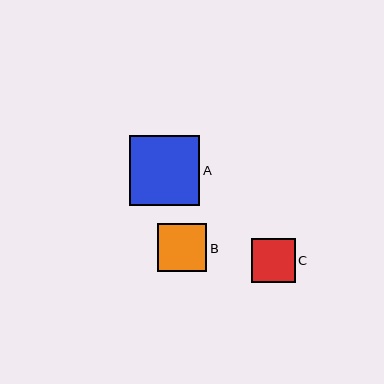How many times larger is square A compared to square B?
Square A is approximately 1.4 times the size of square B.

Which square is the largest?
Square A is the largest with a size of approximately 70 pixels.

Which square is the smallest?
Square C is the smallest with a size of approximately 44 pixels.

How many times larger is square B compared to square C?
Square B is approximately 1.1 times the size of square C.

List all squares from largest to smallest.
From largest to smallest: A, B, C.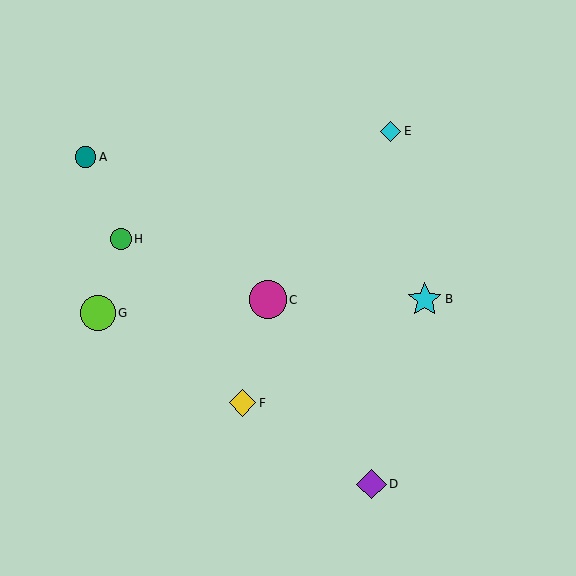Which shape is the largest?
The magenta circle (labeled C) is the largest.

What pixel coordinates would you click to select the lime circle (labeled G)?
Click at (98, 313) to select the lime circle G.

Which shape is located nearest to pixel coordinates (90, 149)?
The teal circle (labeled A) at (85, 157) is nearest to that location.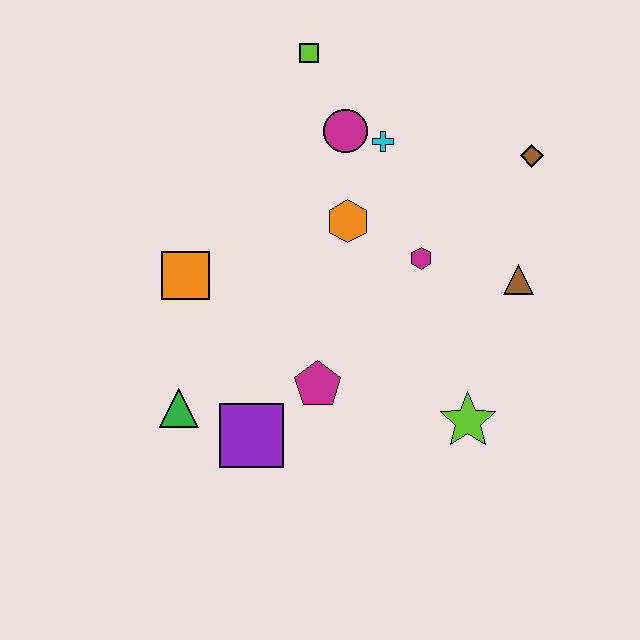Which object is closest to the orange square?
The green triangle is closest to the orange square.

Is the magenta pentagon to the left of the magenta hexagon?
Yes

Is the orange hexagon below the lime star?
No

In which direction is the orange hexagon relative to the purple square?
The orange hexagon is above the purple square.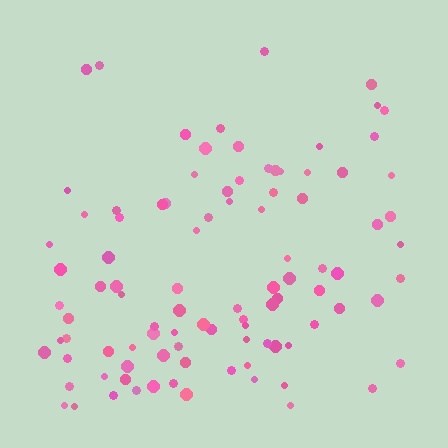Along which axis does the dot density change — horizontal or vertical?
Vertical.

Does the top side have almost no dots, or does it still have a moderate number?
Still a moderate number, just noticeably fewer than the bottom.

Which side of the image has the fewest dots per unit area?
The top.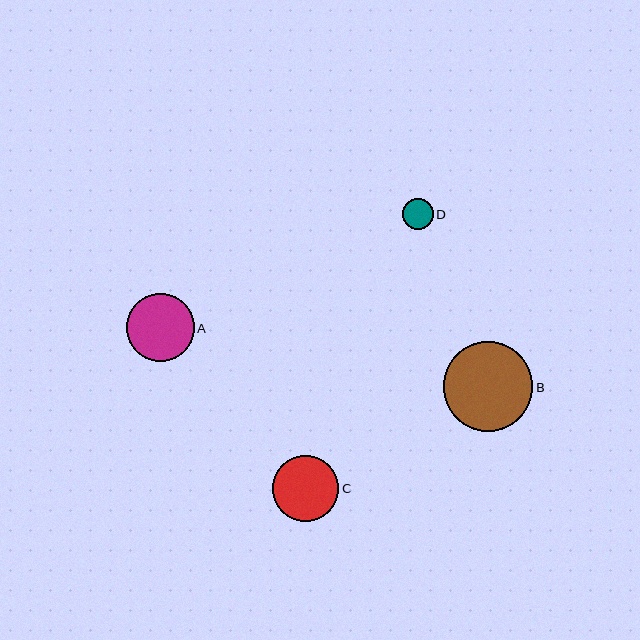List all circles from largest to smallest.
From largest to smallest: B, A, C, D.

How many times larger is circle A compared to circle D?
Circle A is approximately 2.2 times the size of circle D.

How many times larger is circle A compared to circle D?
Circle A is approximately 2.2 times the size of circle D.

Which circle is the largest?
Circle B is the largest with a size of approximately 89 pixels.